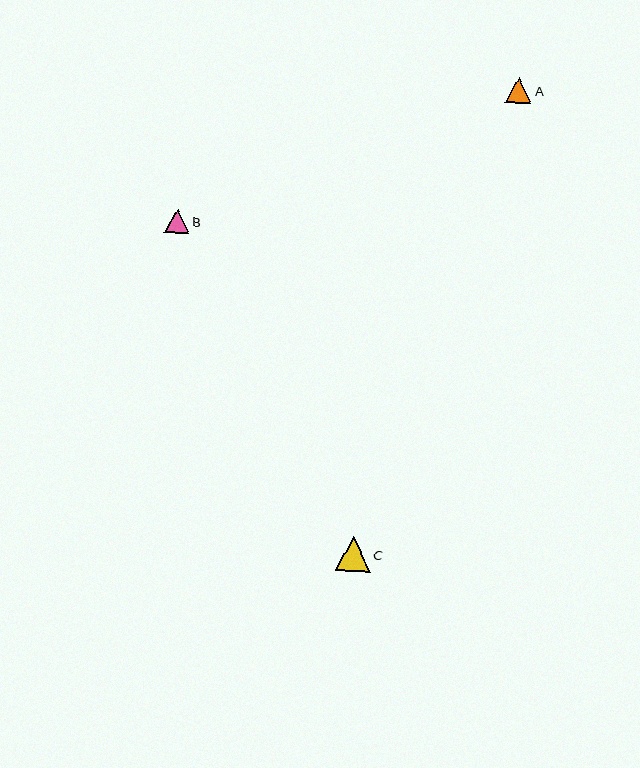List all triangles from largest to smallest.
From largest to smallest: C, A, B.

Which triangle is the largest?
Triangle C is the largest with a size of approximately 35 pixels.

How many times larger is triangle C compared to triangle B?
Triangle C is approximately 1.4 times the size of triangle B.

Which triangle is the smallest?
Triangle B is the smallest with a size of approximately 24 pixels.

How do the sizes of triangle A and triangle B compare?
Triangle A and triangle B are approximately the same size.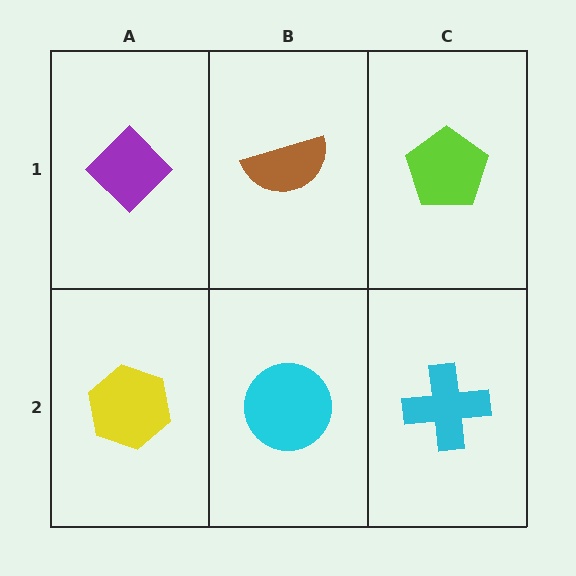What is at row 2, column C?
A cyan cross.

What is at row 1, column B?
A brown semicircle.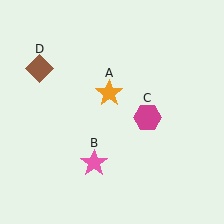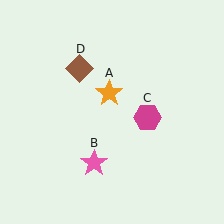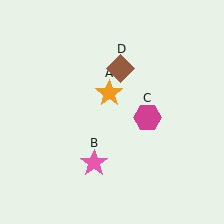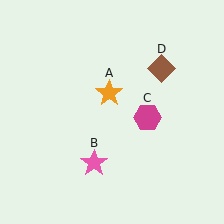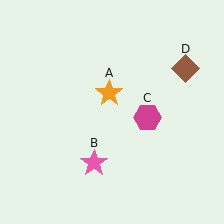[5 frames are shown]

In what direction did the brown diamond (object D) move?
The brown diamond (object D) moved right.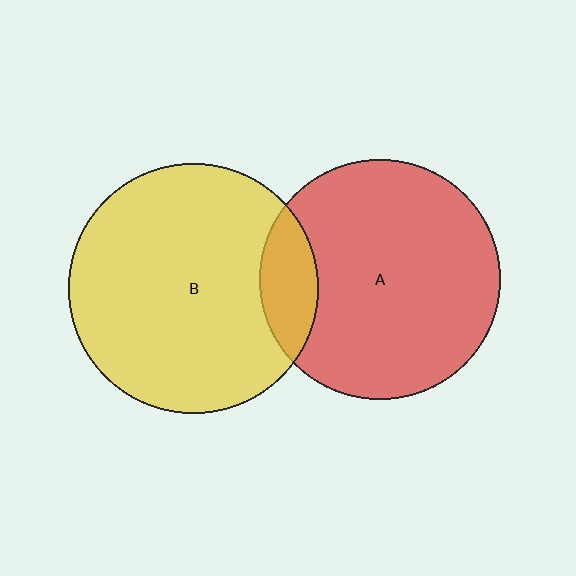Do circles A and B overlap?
Yes.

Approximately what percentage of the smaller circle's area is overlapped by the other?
Approximately 15%.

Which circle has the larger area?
Circle B (yellow).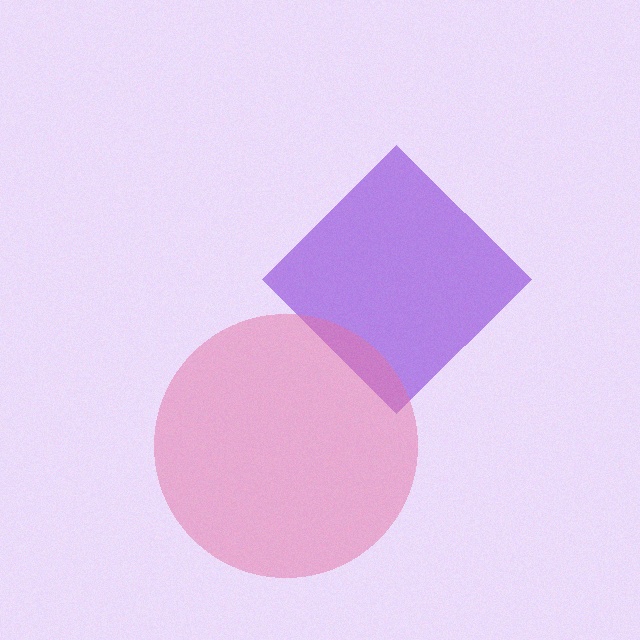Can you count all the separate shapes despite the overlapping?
Yes, there are 2 separate shapes.